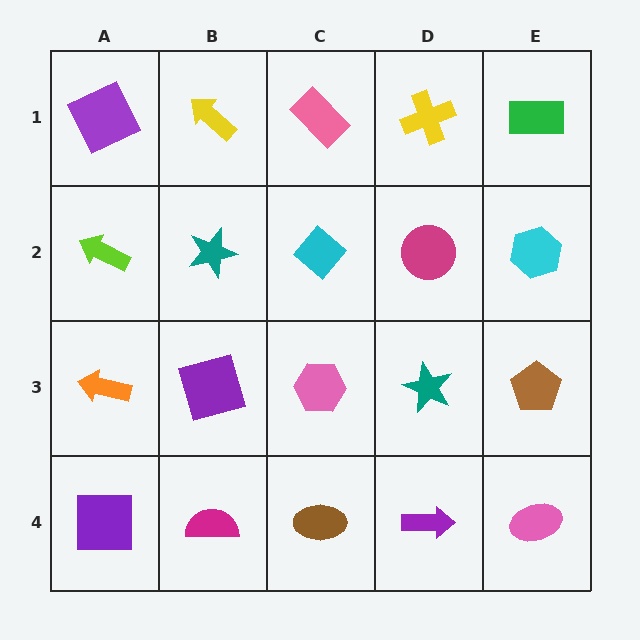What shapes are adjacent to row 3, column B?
A teal star (row 2, column B), a magenta semicircle (row 4, column B), an orange arrow (row 3, column A), a pink hexagon (row 3, column C).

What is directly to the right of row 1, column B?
A pink rectangle.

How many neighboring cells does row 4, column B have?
3.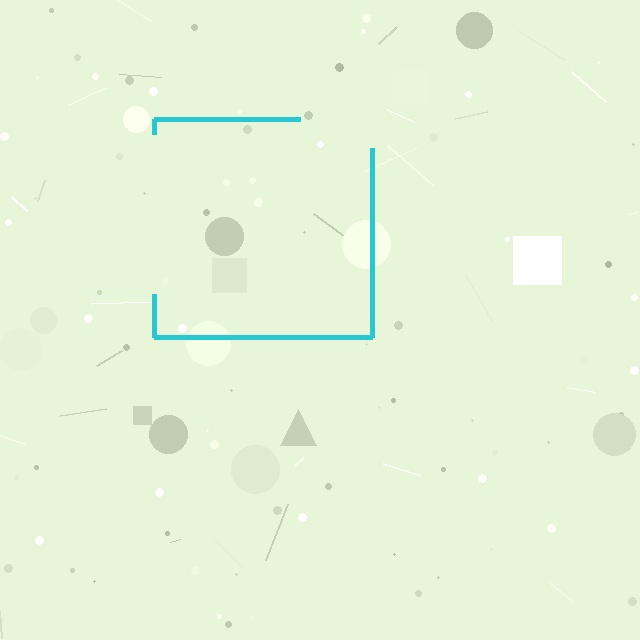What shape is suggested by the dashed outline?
The dashed outline suggests a square.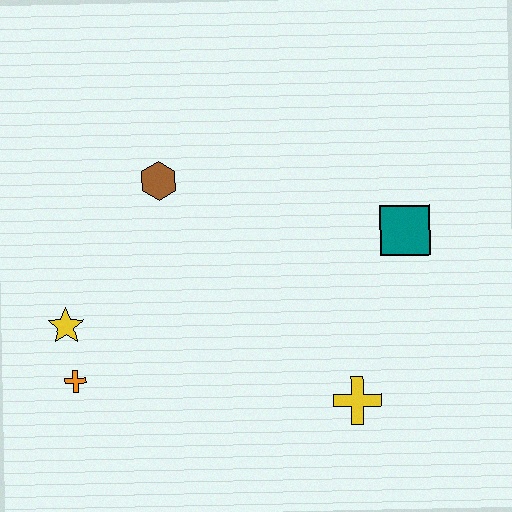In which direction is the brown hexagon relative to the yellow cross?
The brown hexagon is above the yellow cross.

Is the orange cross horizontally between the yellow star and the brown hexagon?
Yes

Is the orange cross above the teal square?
No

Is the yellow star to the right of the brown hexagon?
No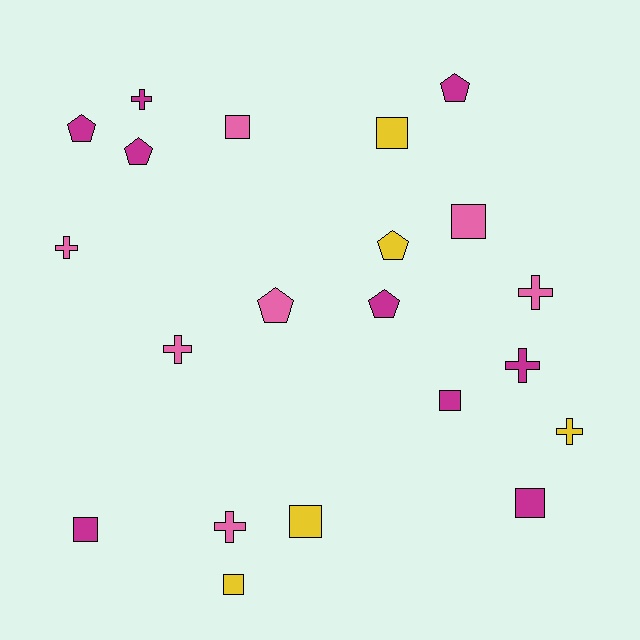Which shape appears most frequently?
Square, with 8 objects.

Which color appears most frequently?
Magenta, with 9 objects.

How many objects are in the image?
There are 21 objects.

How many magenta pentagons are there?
There are 4 magenta pentagons.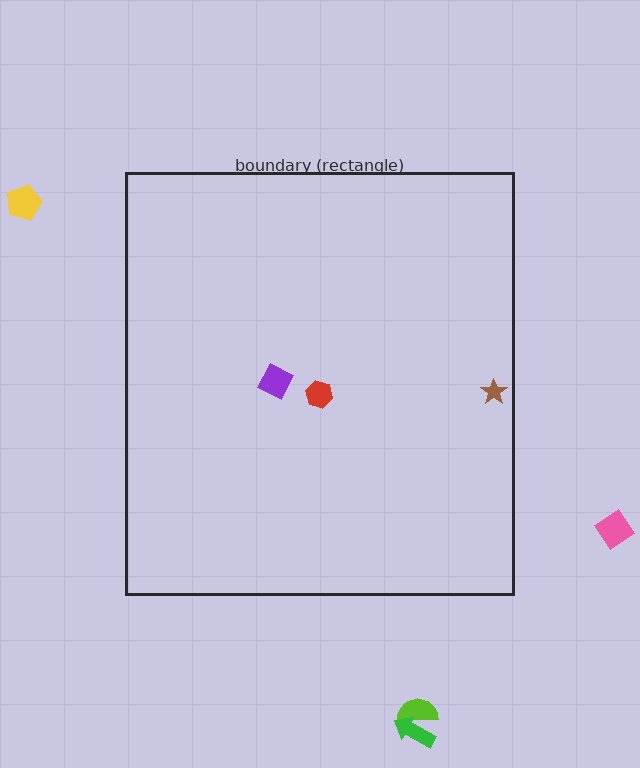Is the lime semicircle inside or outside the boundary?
Outside.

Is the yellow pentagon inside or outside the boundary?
Outside.